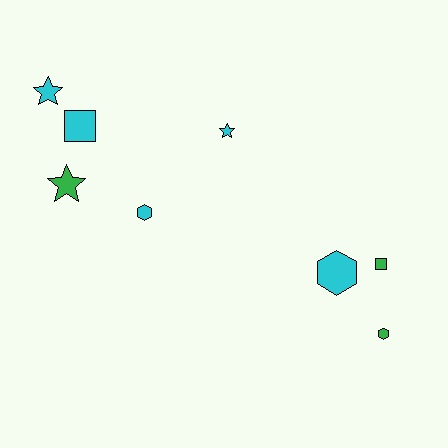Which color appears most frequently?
Cyan, with 5 objects.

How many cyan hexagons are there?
There are 2 cyan hexagons.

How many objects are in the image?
There are 8 objects.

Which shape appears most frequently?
Hexagon, with 3 objects.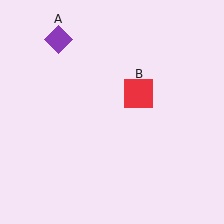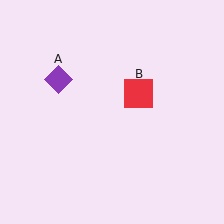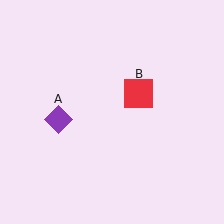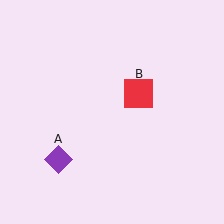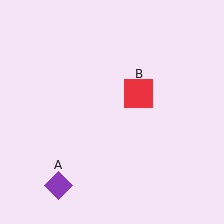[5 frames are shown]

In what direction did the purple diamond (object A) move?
The purple diamond (object A) moved down.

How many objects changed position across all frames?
1 object changed position: purple diamond (object A).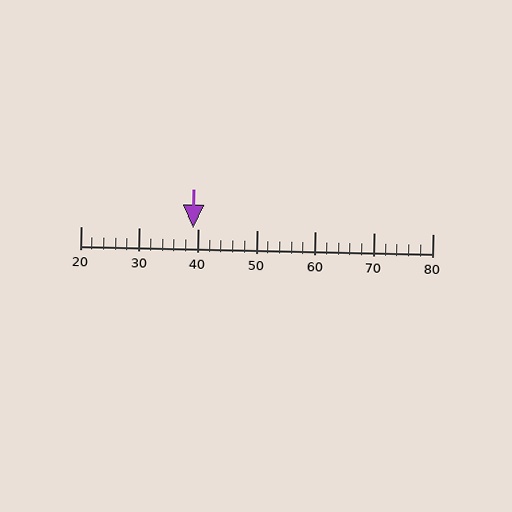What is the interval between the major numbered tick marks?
The major tick marks are spaced 10 units apart.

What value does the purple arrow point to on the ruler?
The purple arrow points to approximately 39.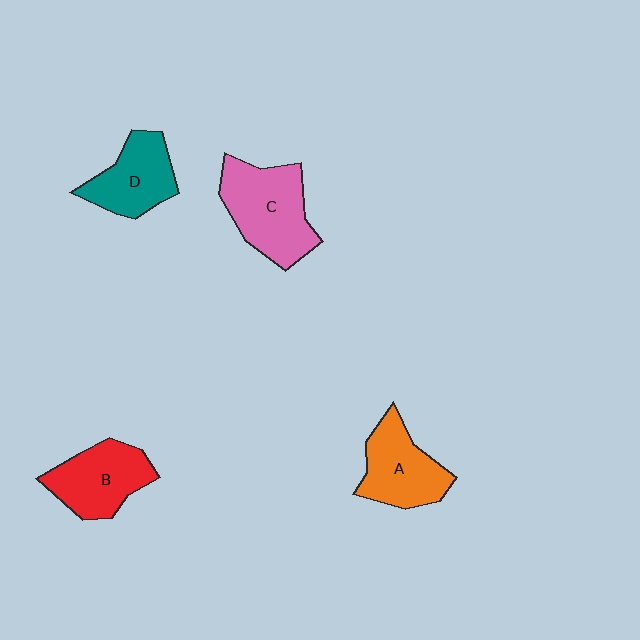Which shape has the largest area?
Shape C (pink).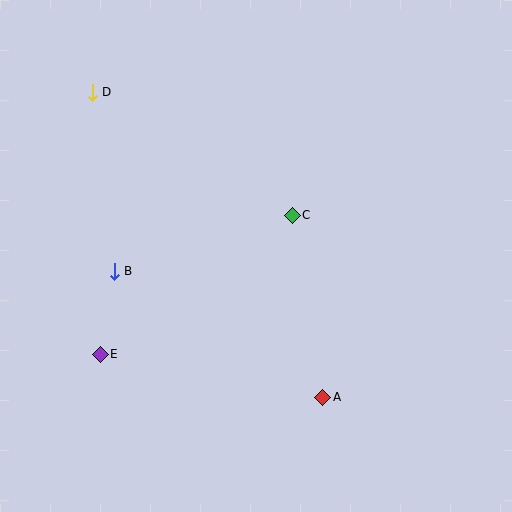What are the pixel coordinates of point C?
Point C is at (292, 215).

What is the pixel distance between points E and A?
The distance between E and A is 227 pixels.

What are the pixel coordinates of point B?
Point B is at (114, 271).